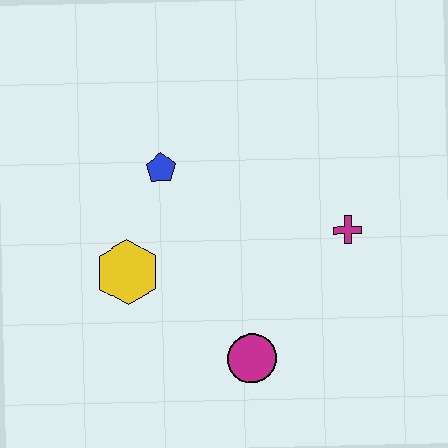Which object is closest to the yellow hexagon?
The blue pentagon is closest to the yellow hexagon.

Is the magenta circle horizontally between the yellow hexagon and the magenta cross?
Yes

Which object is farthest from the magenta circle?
The blue pentagon is farthest from the magenta circle.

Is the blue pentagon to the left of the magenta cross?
Yes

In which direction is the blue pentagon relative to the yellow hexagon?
The blue pentagon is above the yellow hexagon.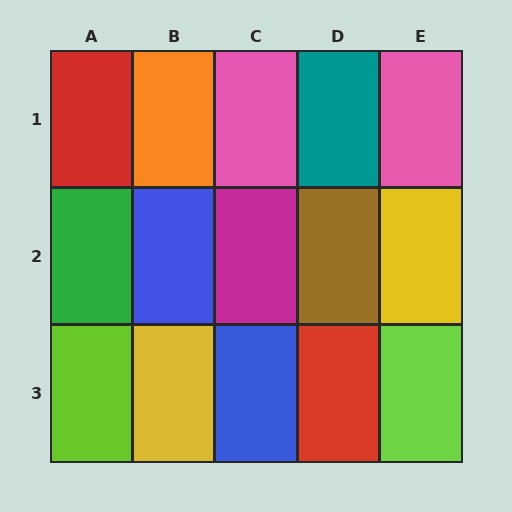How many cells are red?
2 cells are red.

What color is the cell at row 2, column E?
Yellow.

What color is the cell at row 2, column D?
Brown.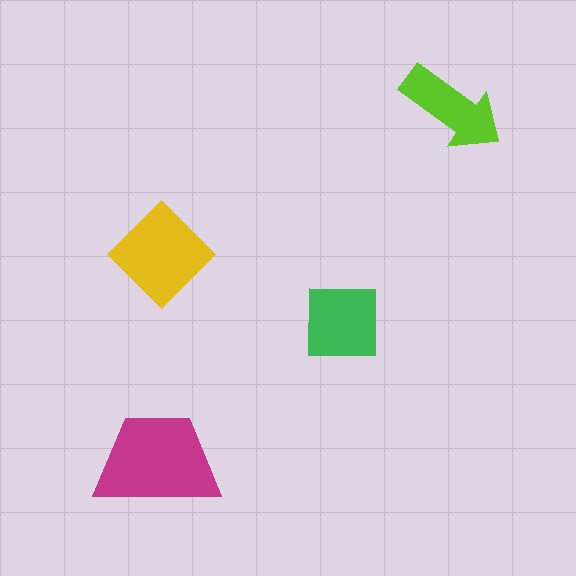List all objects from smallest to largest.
The lime arrow, the green square, the yellow diamond, the magenta trapezoid.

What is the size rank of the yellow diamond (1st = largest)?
2nd.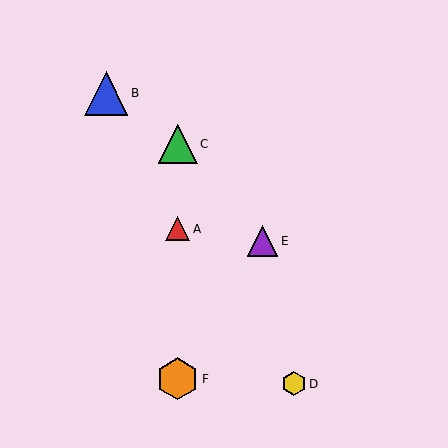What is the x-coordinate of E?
Object E is at x≈263.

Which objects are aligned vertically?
Objects A, C, F are aligned vertically.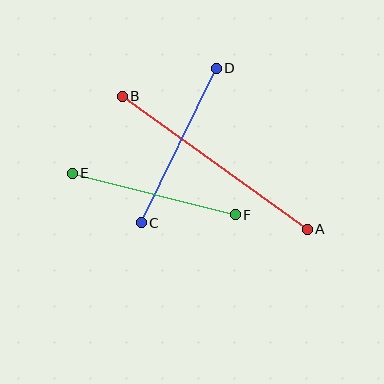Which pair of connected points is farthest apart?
Points A and B are farthest apart.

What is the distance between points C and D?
The distance is approximately 172 pixels.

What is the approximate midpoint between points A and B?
The midpoint is at approximately (215, 163) pixels.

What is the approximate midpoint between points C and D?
The midpoint is at approximately (179, 146) pixels.